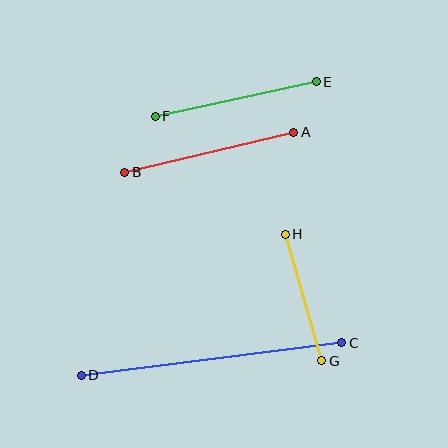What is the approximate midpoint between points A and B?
The midpoint is at approximately (209, 152) pixels.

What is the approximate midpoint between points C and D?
The midpoint is at approximately (212, 359) pixels.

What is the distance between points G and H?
The distance is approximately 132 pixels.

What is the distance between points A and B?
The distance is approximately 174 pixels.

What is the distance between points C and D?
The distance is approximately 263 pixels.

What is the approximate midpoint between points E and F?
The midpoint is at approximately (236, 99) pixels.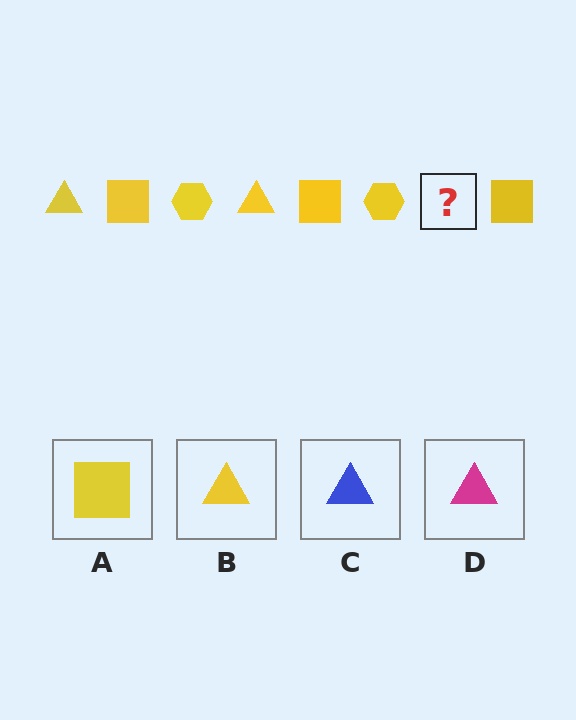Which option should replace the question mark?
Option B.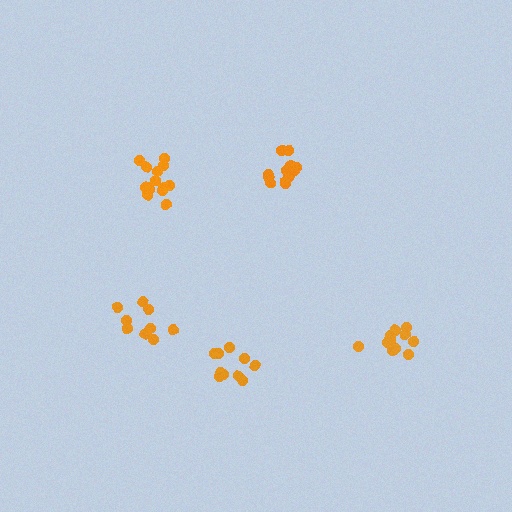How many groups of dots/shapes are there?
There are 5 groups.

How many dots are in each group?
Group 1: 12 dots, Group 2: 9 dots, Group 3: 13 dots, Group 4: 14 dots, Group 5: 10 dots (58 total).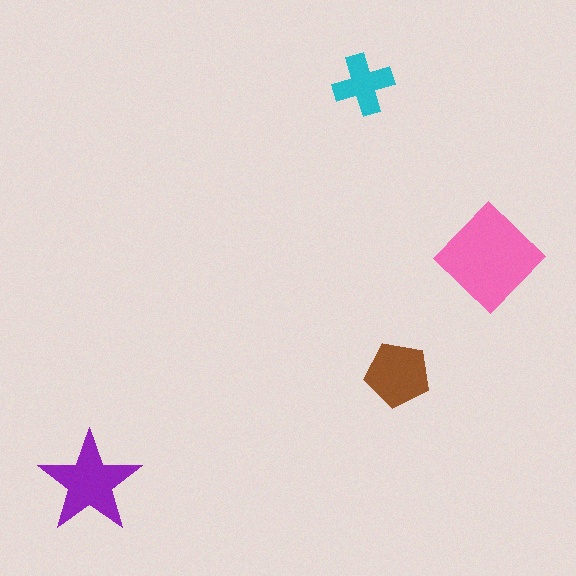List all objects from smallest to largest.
The cyan cross, the brown pentagon, the purple star, the pink diamond.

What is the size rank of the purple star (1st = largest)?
2nd.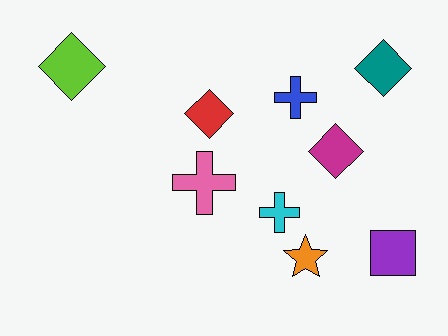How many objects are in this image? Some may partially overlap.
There are 9 objects.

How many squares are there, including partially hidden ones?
There is 1 square.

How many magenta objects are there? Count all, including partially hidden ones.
There is 1 magenta object.